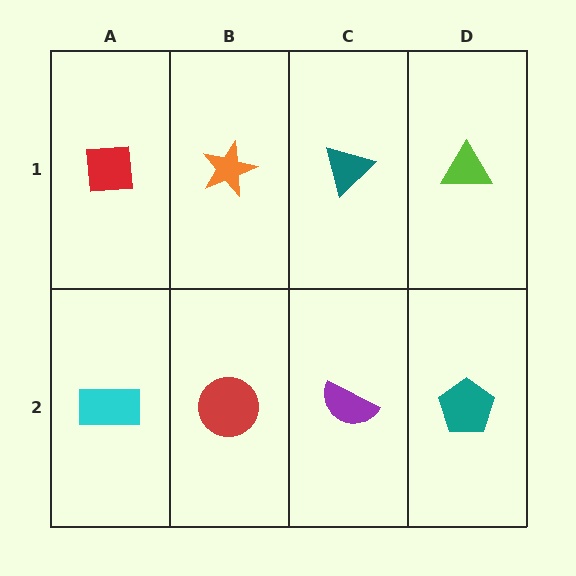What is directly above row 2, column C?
A teal triangle.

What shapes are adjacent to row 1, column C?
A purple semicircle (row 2, column C), an orange star (row 1, column B), a lime triangle (row 1, column D).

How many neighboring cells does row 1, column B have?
3.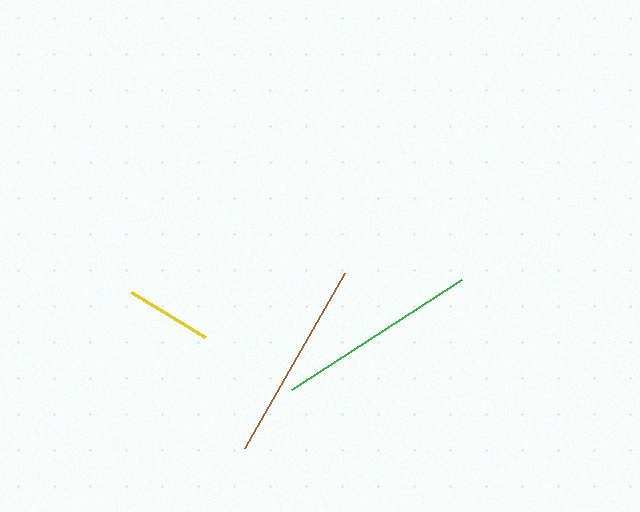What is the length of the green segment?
The green segment is approximately 202 pixels long.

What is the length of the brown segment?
The brown segment is approximately 201 pixels long.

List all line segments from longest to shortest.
From longest to shortest: green, brown, yellow.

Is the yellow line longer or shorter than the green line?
The green line is longer than the yellow line.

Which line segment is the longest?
The green line is the longest at approximately 202 pixels.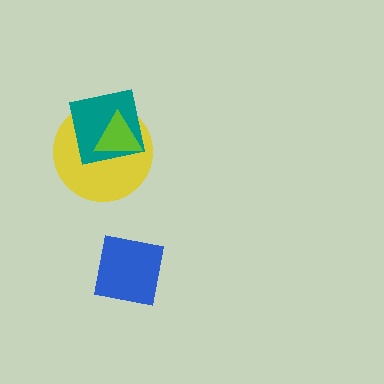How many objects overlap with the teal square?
2 objects overlap with the teal square.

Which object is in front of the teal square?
The lime triangle is in front of the teal square.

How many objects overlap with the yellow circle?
2 objects overlap with the yellow circle.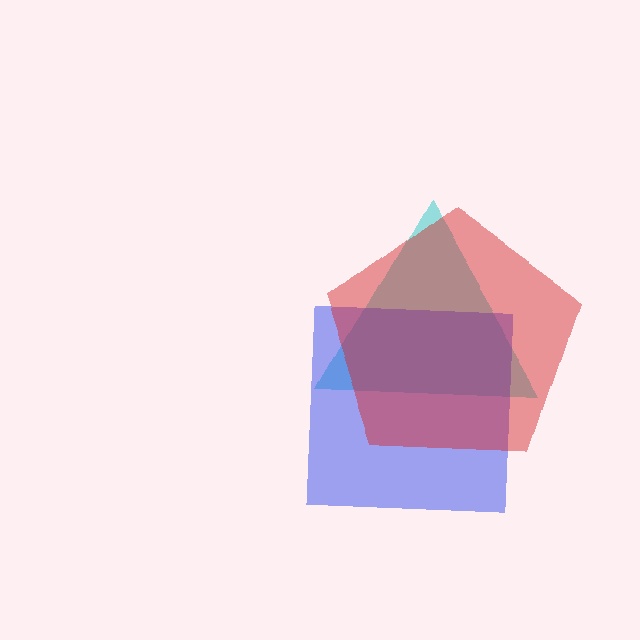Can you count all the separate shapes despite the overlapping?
Yes, there are 3 separate shapes.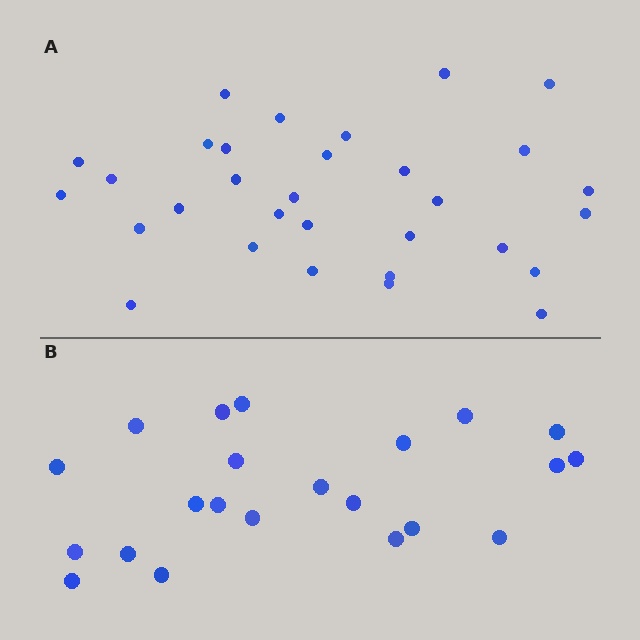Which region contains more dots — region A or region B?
Region A (the top region) has more dots.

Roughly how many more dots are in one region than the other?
Region A has roughly 8 or so more dots than region B.